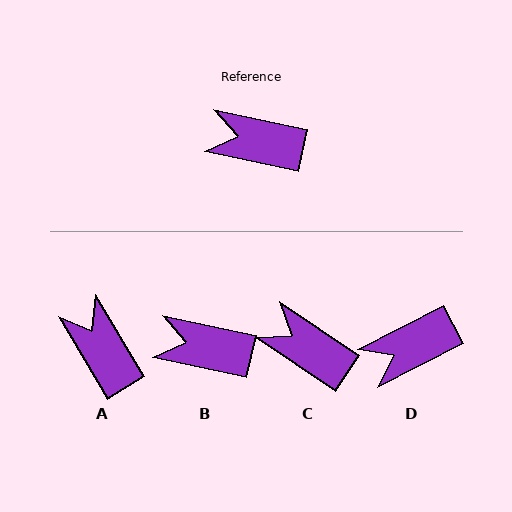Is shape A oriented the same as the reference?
No, it is off by about 47 degrees.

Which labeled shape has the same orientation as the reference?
B.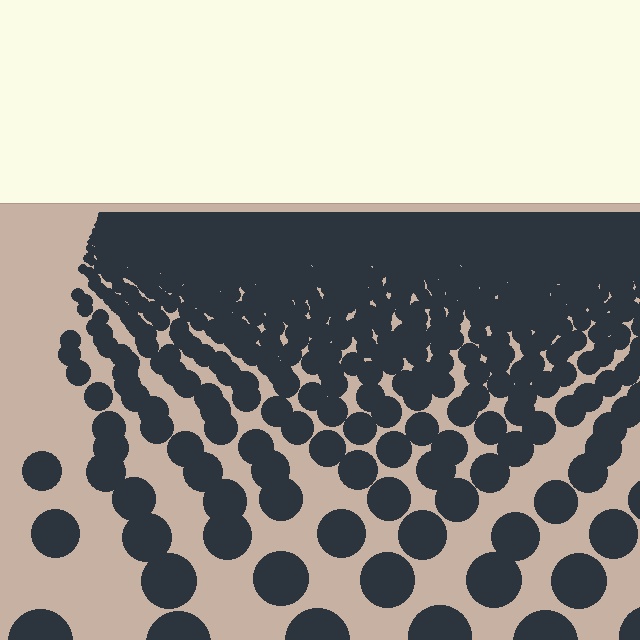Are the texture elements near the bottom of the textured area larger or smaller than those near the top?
Larger. Near the bottom, elements are closer to the viewer and appear at a bigger on-screen size.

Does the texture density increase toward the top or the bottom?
Density increases toward the top.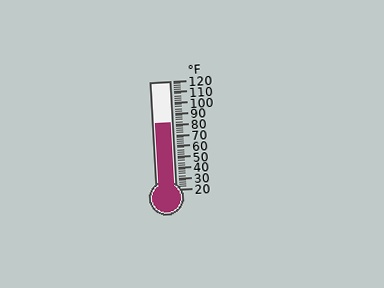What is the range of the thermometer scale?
The thermometer scale ranges from 20°F to 120°F.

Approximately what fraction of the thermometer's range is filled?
The thermometer is filled to approximately 60% of its range.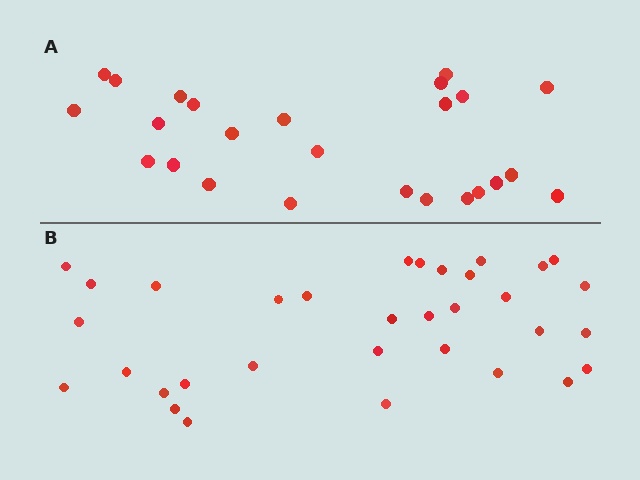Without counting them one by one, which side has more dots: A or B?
Region B (the bottom region) has more dots.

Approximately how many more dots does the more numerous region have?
Region B has roughly 8 or so more dots than region A.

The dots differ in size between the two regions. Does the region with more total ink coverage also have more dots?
No. Region A has more total ink coverage because its dots are larger, but region B actually contains more individual dots. Total area can be misleading — the number of items is what matters here.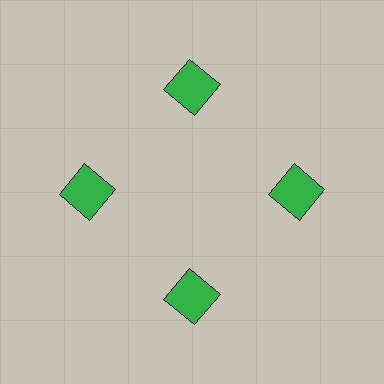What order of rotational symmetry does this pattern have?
This pattern has 4-fold rotational symmetry.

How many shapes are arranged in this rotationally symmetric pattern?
There are 4 shapes, arranged in 4 groups of 1.